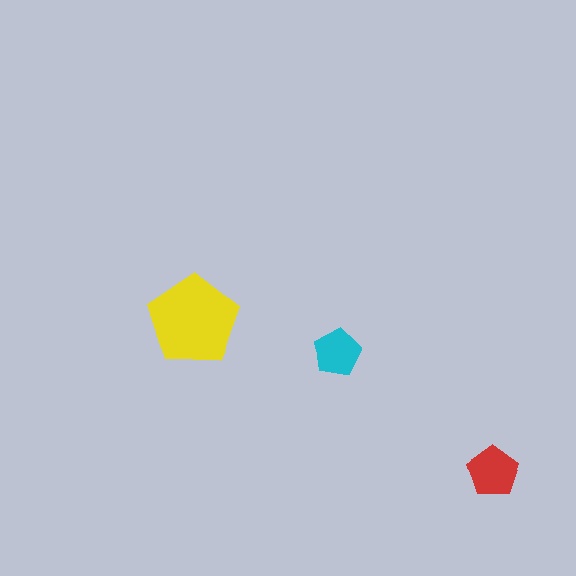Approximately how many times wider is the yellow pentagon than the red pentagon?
About 2 times wider.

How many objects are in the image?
There are 3 objects in the image.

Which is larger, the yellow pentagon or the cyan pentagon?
The yellow one.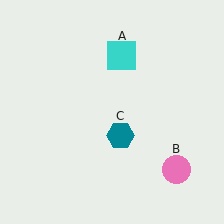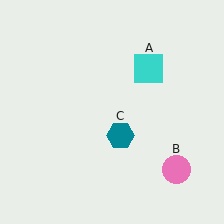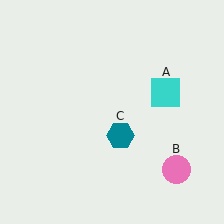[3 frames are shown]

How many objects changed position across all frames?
1 object changed position: cyan square (object A).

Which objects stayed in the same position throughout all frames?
Pink circle (object B) and teal hexagon (object C) remained stationary.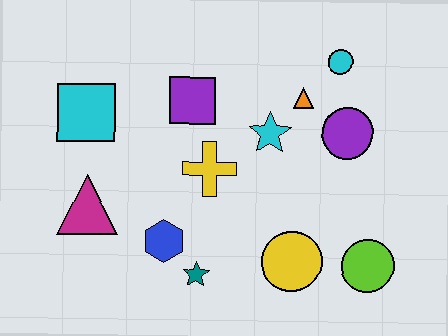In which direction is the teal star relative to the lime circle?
The teal star is to the left of the lime circle.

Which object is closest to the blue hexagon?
The teal star is closest to the blue hexagon.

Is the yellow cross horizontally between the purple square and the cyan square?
No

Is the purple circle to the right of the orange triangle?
Yes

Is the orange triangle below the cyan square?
No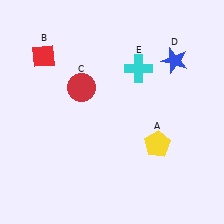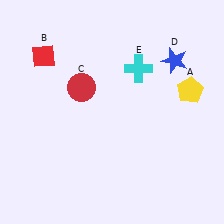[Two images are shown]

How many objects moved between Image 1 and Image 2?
1 object moved between the two images.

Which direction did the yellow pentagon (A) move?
The yellow pentagon (A) moved up.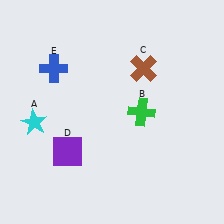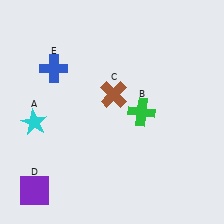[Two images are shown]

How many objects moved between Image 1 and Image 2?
2 objects moved between the two images.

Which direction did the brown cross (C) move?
The brown cross (C) moved left.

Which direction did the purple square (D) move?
The purple square (D) moved down.